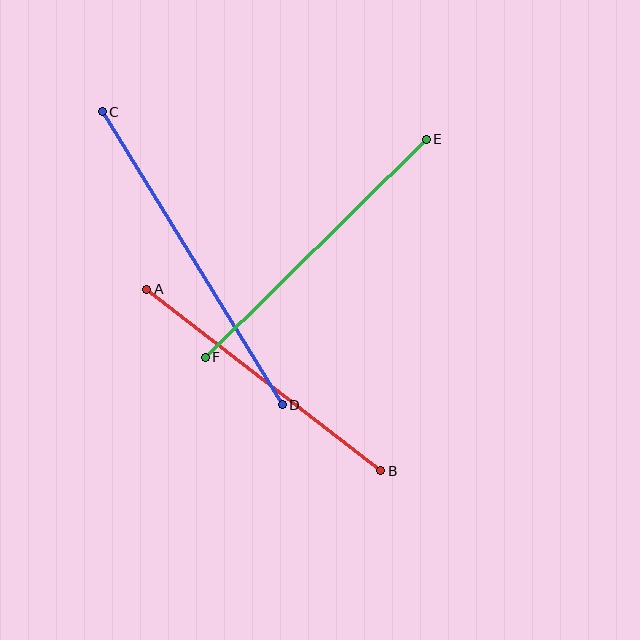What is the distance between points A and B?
The distance is approximately 296 pixels.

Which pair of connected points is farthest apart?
Points C and D are farthest apart.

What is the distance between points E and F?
The distance is approximately 311 pixels.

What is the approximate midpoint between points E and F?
The midpoint is at approximately (316, 248) pixels.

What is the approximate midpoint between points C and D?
The midpoint is at approximately (192, 258) pixels.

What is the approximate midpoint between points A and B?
The midpoint is at approximately (264, 380) pixels.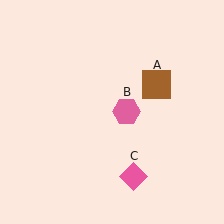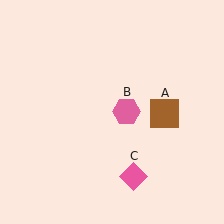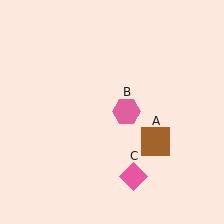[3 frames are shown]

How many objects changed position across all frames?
1 object changed position: brown square (object A).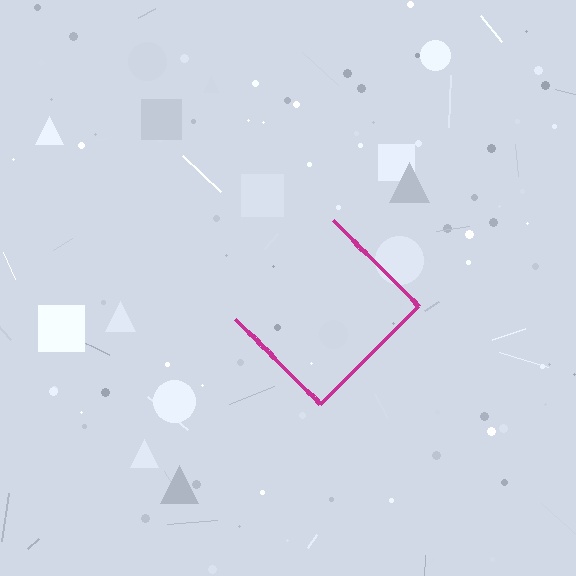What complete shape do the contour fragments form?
The contour fragments form a diamond.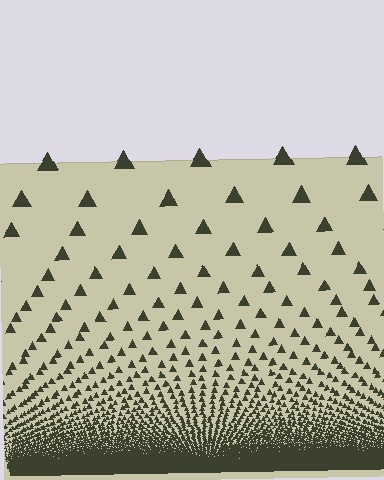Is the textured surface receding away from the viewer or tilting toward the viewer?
The surface appears to tilt toward the viewer. Texture elements get larger and sparser toward the top.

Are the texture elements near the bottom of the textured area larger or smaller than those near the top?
Smaller. The gradient is inverted — elements near the bottom are smaller and denser.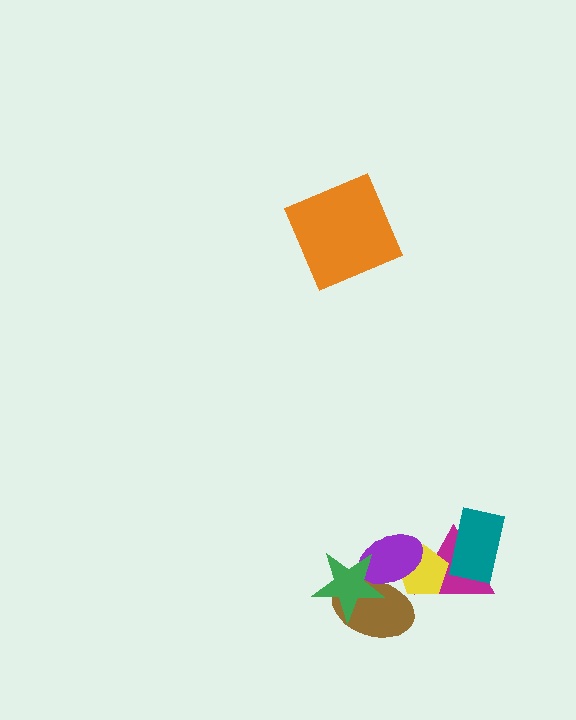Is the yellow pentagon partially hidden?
Yes, it is partially covered by another shape.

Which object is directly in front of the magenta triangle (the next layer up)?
The yellow pentagon is directly in front of the magenta triangle.